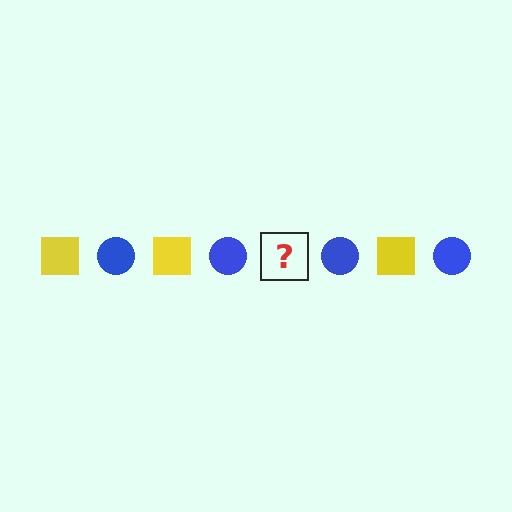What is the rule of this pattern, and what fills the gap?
The rule is that the pattern alternates between yellow square and blue circle. The gap should be filled with a yellow square.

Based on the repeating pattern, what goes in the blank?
The blank should be a yellow square.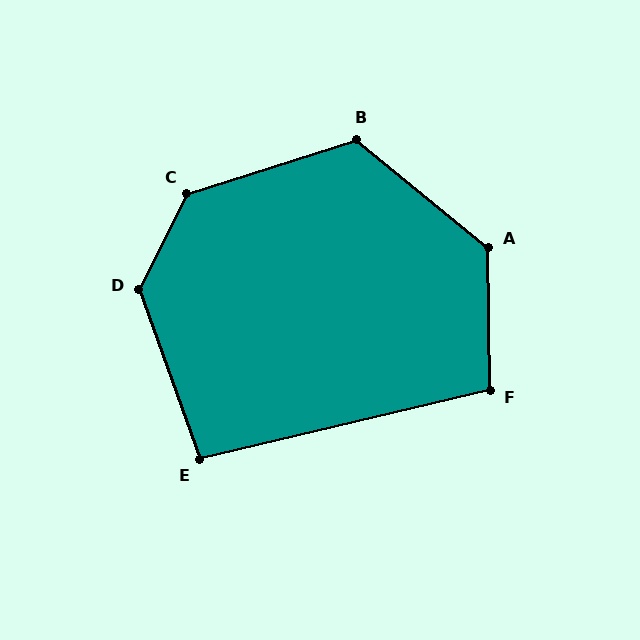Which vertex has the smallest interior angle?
E, at approximately 96 degrees.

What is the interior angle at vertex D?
Approximately 134 degrees (obtuse).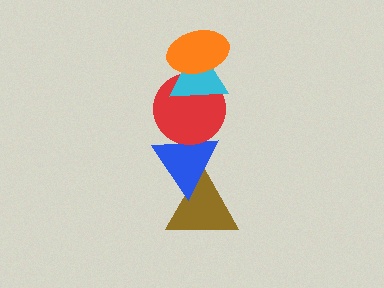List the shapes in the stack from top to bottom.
From top to bottom: the orange ellipse, the cyan triangle, the red circle, the blue triangle, the brown triangle.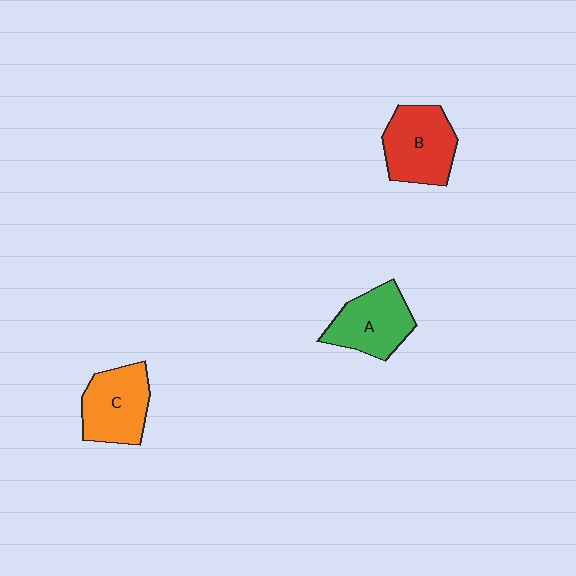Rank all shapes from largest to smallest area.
From largest to smallest: B (red), C (orange), A (green).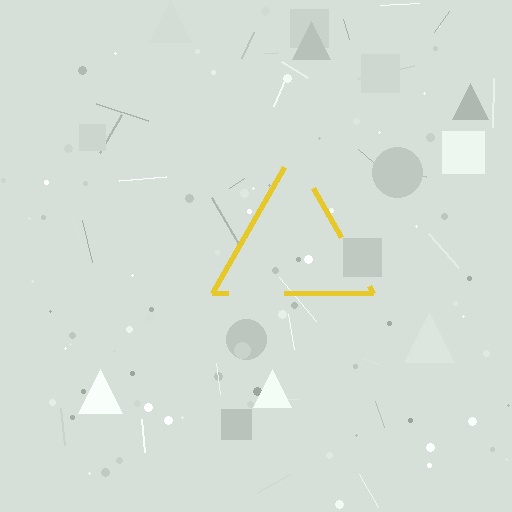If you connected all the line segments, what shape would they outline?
They would outline a triangle.